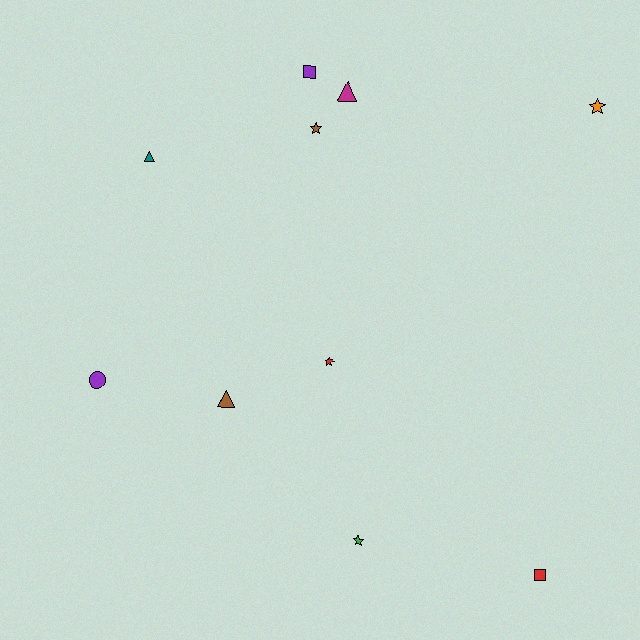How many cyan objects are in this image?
There are no cyan objects.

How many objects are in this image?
There are 10 objects.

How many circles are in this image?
There is 1 circle.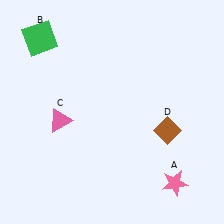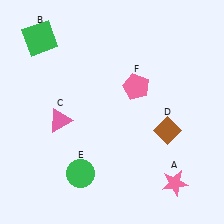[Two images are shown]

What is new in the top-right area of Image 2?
A pink pentagon (F) was added in the top-right area of Image 2.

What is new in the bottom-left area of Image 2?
A green circle (E) was added in the bottom-left area of Image 2.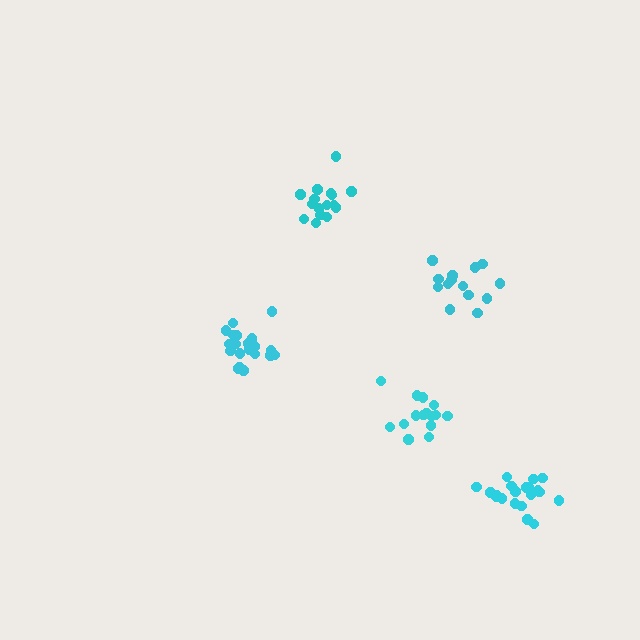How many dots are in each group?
Group 1: 20 dots, Group 2: 20 dots, Group 3: 15 dots, Group 4: 14 dots, Group 5: 16 dots (85 total).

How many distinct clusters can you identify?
There are 5 distinct clusters.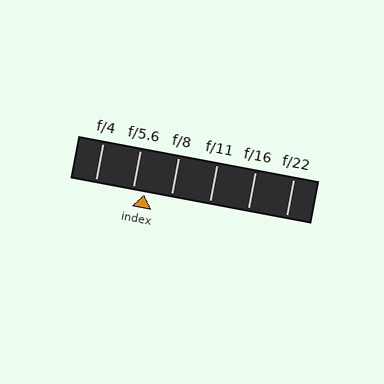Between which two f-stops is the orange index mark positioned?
The index mark is between f/5.6 and f/8.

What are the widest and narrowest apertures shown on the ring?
The widest aperture shown is f/4 and the narrowest is f/22.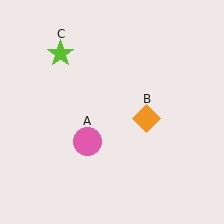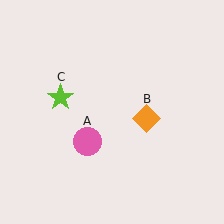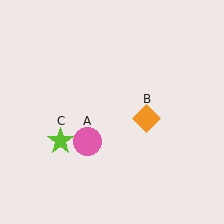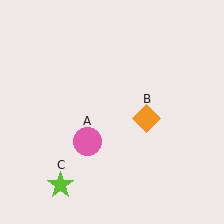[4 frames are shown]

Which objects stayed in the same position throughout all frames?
Pink circle (object A) and orange diamond (object B) remained stationary.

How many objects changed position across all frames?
1 object changed position: lime star (object C).